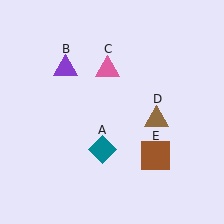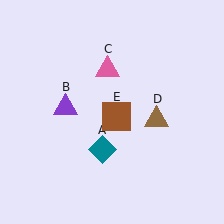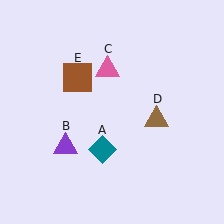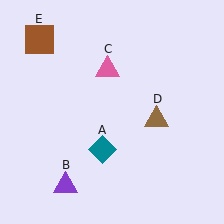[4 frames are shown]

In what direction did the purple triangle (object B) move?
The purple triangle (object B) moved down.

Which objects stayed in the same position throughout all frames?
Teal diamond (object A) and pink triangle (object C) and brown triangle (object D) remained stationary.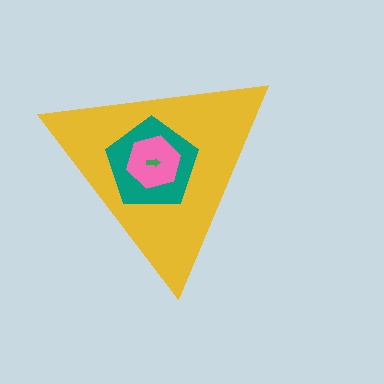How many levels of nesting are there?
4.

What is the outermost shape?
The yellow triangle.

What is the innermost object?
The green arrow.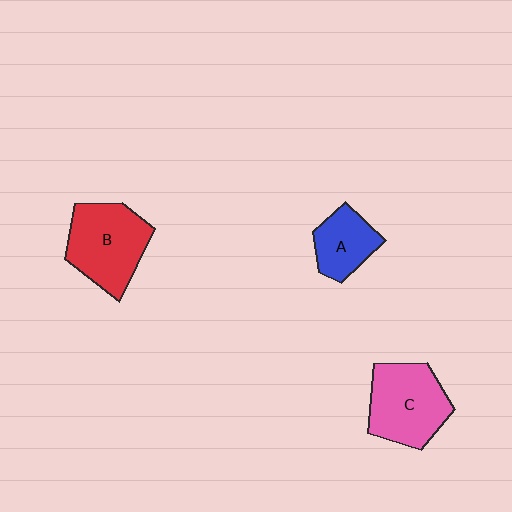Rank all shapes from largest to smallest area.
From largest to smallest: B (red), C (pink), A (blue).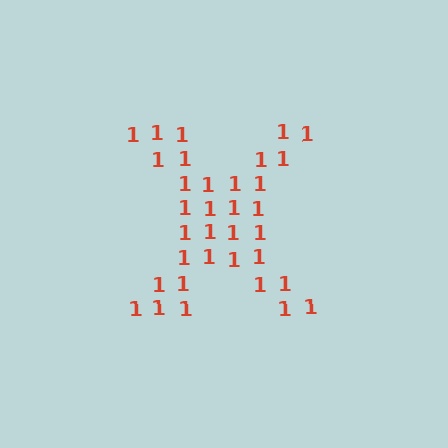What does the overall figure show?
The overall figure shows the letter X.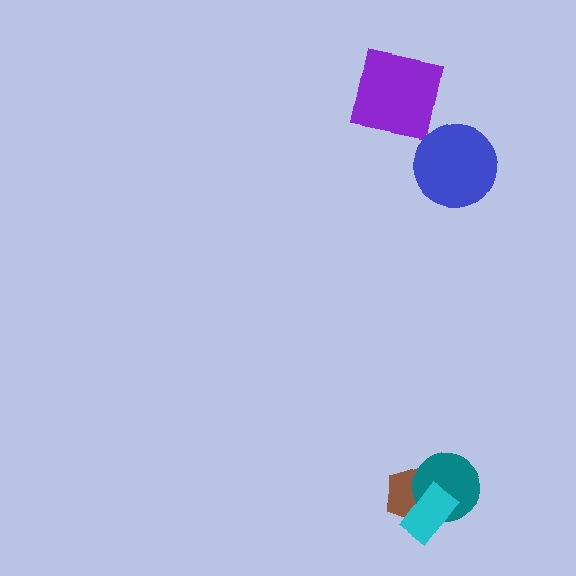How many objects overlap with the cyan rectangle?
2 objects overlap with the cyan rectangle.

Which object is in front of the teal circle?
The cyan rectangle is in front of the teal circle.